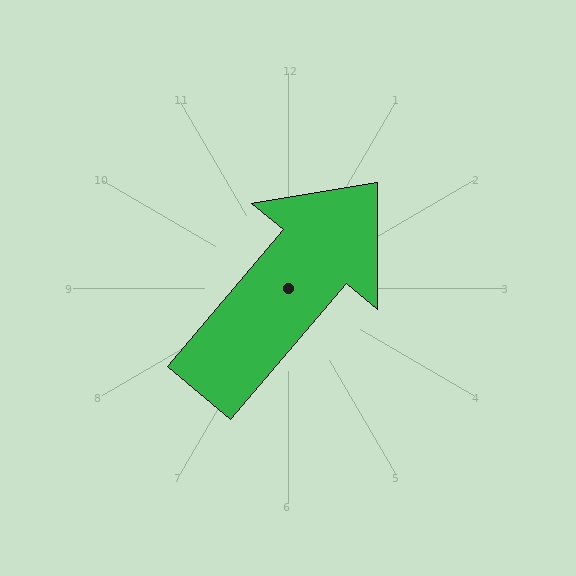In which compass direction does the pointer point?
Northeast.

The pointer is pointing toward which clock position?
Roughly 1 o'clock.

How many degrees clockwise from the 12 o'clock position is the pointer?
Approximately 40 degrees.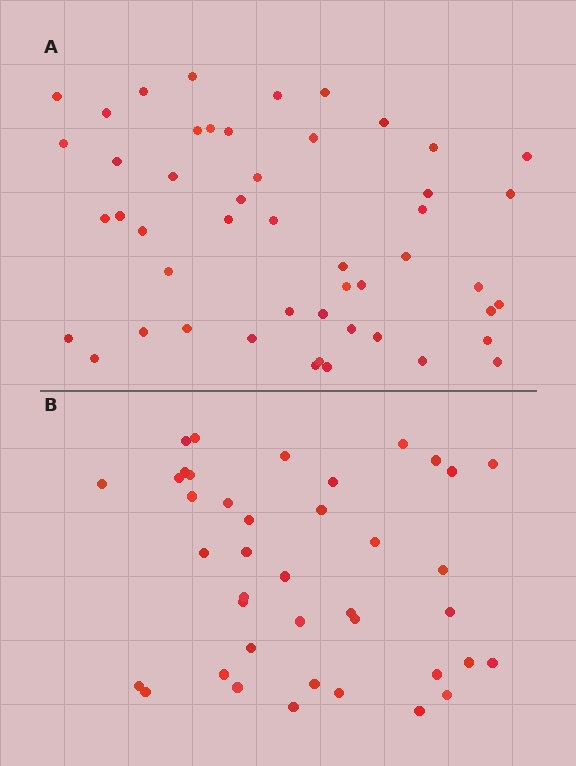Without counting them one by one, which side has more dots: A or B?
Region A (the top region) has more dots.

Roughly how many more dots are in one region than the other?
Region A has roughly 8 or so more dots than region B.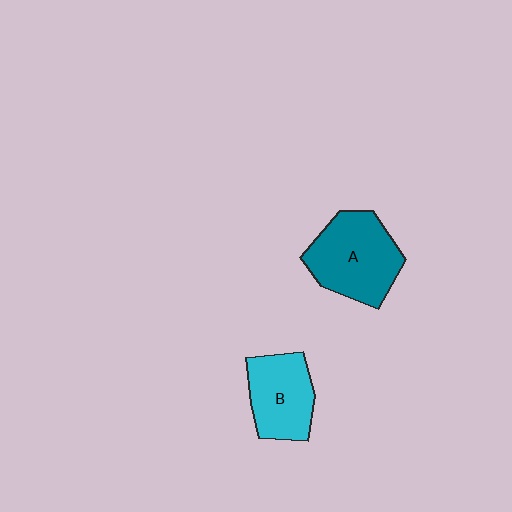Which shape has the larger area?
Shape A (teal).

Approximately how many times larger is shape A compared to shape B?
Approximately 1.3 times.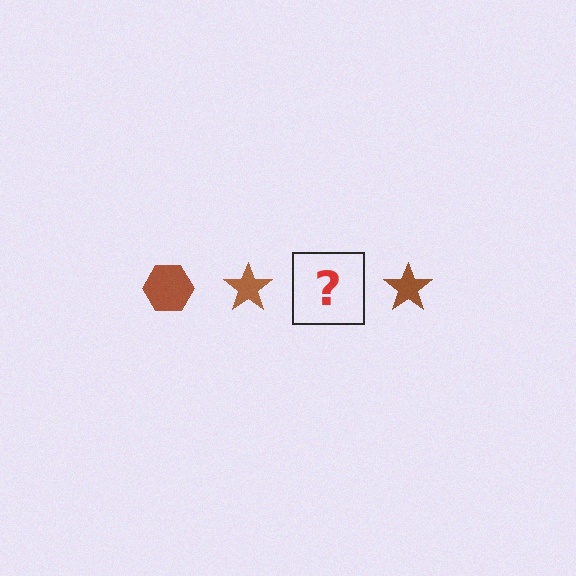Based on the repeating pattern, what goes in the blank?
The blank should be a brown hexagon.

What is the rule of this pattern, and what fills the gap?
The rule is that the pattern cycles through hexagon, star shapes in brown. The gap should be filled with a brown hexagon.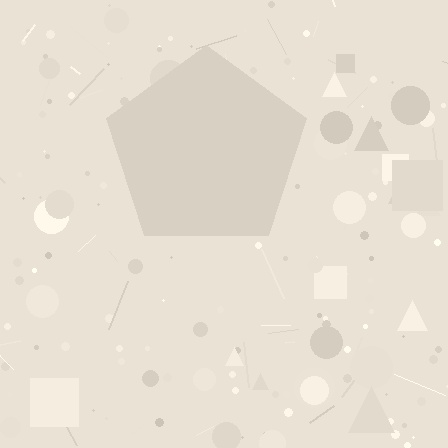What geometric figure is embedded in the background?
A pentagon is embedded in the background.